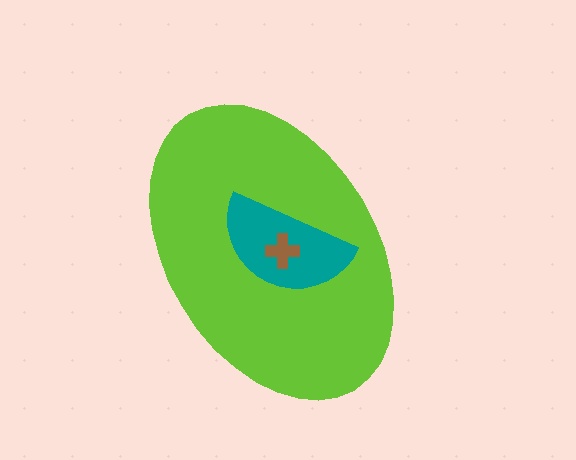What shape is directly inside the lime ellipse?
The teal semicircle.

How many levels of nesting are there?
3.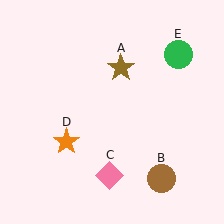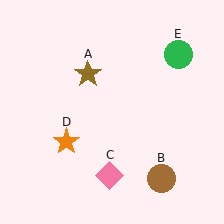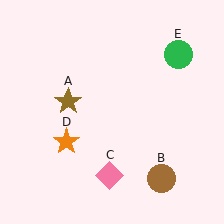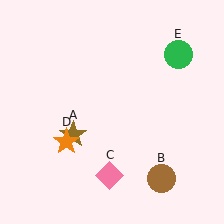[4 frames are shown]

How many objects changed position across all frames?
1 object changed position: brown star (object A).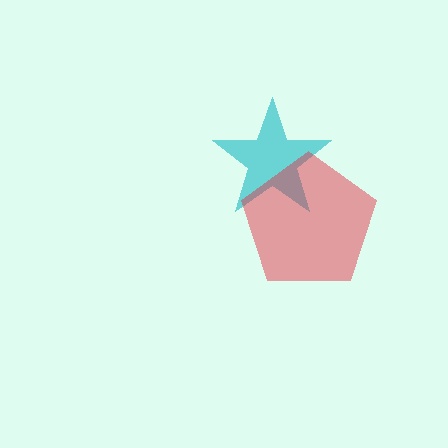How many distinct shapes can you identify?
There are 2 distinct shapes: a cyan star, a red pentagon.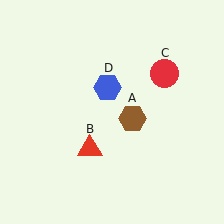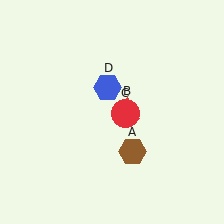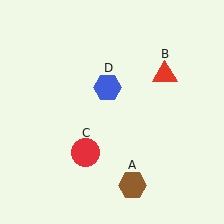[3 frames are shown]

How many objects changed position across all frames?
3 objects changed position: brown hexagon (object A), red triangle (object B), red circle (object C).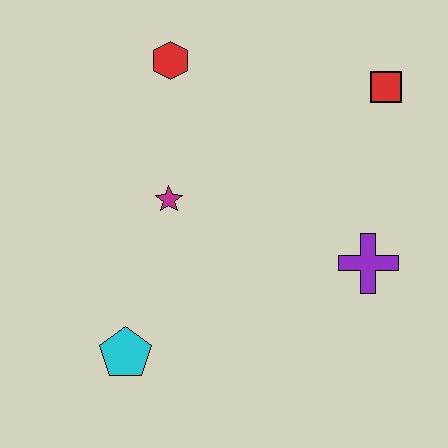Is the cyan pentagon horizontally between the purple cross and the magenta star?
No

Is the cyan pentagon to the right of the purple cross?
No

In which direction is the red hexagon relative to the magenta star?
The red hexagon is above the magenta star.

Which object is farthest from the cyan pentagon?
The red square is farthest from the cyan pentagon.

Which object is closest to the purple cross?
The red square is closest to the purple cross.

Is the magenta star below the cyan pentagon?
No